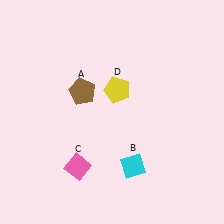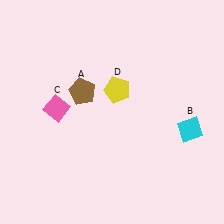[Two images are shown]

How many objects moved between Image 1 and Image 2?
2 objects moved between the two images.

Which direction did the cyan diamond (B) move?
The cyan diamond (B) moved right.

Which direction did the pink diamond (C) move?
The pink diamond (C) moved up.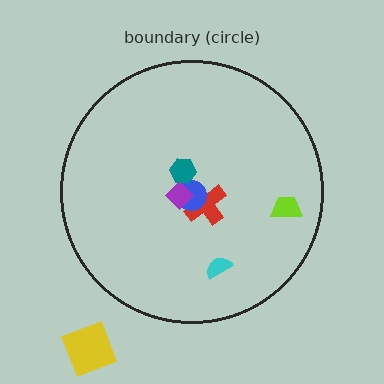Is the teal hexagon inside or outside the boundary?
Inside.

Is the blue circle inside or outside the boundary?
Inside.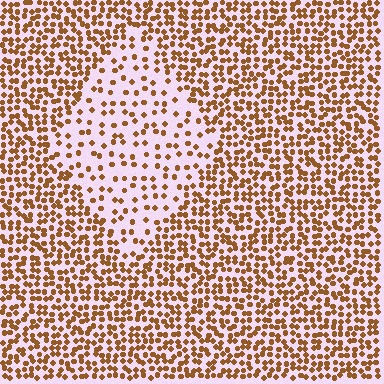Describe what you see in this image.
The image contains small brown elements arranged at two different densities. A diamond-shaped region is visible where the elements are less densely packed than the surrounding area.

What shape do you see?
I see a diamond.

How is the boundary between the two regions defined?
The boundary is defined by a change in element density (approximately 2.3x ratio). All elements are the same color, size, and shape.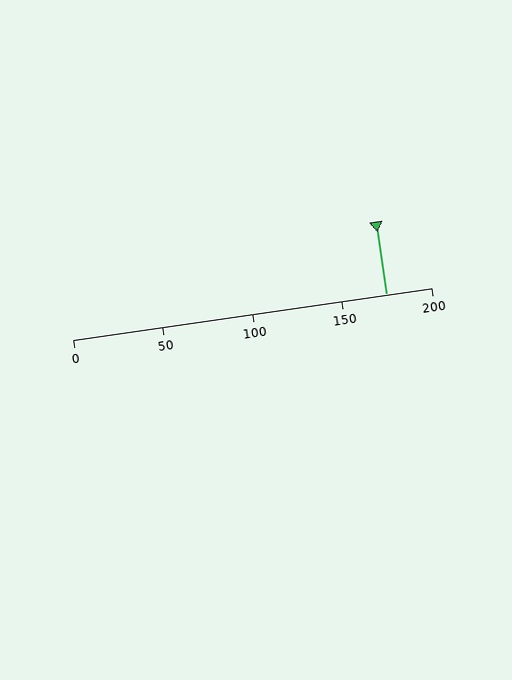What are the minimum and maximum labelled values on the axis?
The axis runs from 0 to 200.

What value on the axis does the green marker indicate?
The marker indicates approximately 175.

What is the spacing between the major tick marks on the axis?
The major ticks are spaced 50 apart.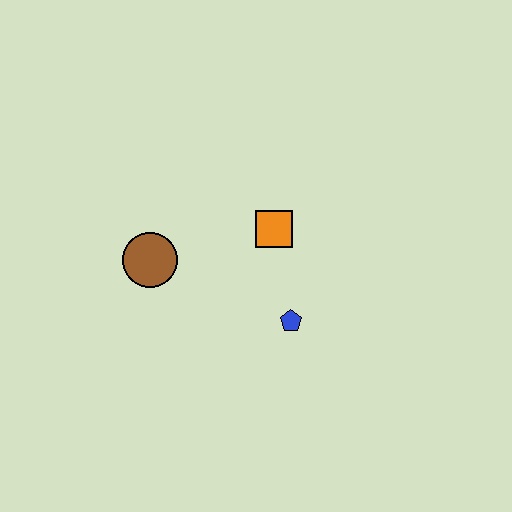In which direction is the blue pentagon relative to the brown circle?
The blue pentagon is to the right of the brown circle.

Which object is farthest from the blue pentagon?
The brown circle is farthest from the blue pentagon.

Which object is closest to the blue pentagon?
The orange square is closest to the blue pentagon.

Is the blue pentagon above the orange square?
No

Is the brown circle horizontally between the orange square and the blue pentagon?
No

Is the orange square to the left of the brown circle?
No